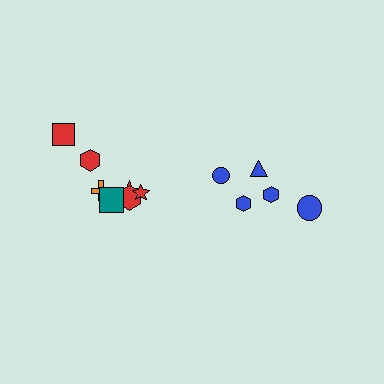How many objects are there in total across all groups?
There are 12 objects.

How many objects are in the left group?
There are 7 objects.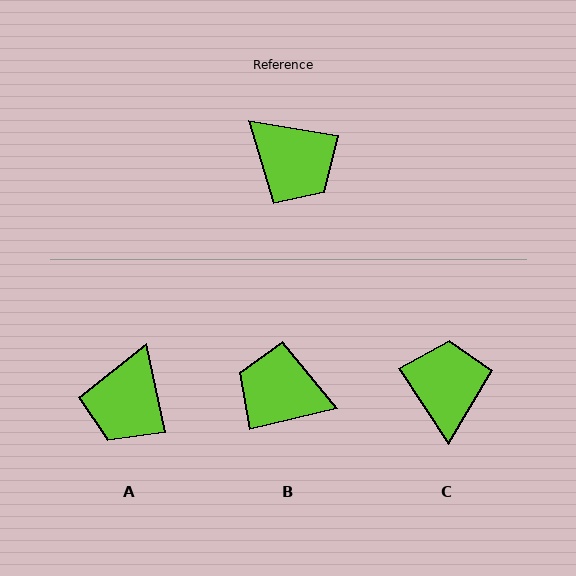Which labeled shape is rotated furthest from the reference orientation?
B, about 157 degrees away.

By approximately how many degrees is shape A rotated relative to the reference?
Approximately 68 degrees clockwise.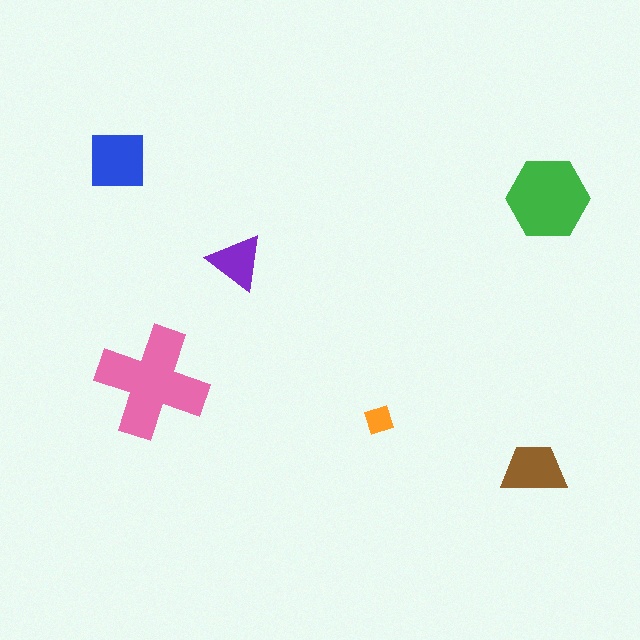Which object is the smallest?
The orange diamond.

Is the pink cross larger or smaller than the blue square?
Larger.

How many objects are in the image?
There are 6 objects in the image.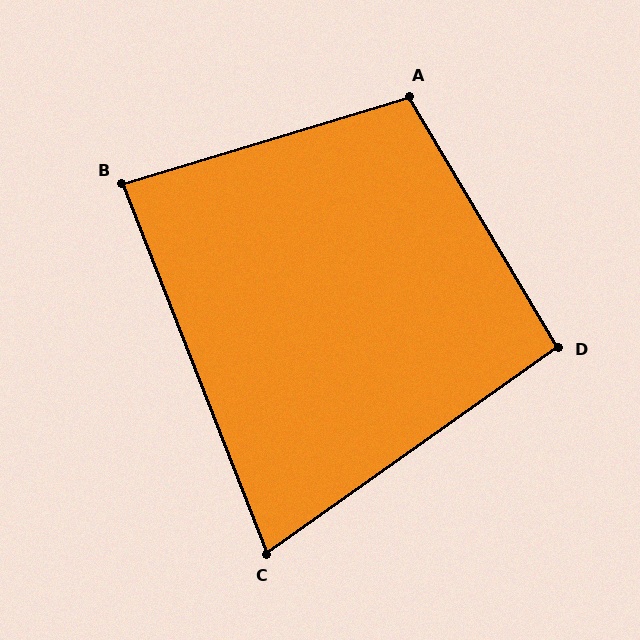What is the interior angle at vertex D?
Approximately 95 degrees (approximately right).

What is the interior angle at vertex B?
Approximately 85 degrees (approximately right).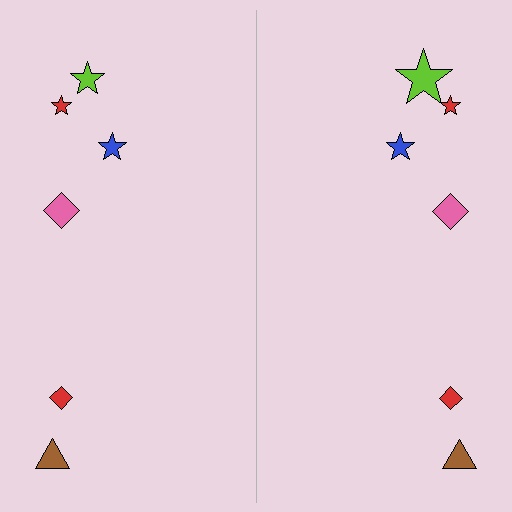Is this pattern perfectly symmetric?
No, the pattern is not perfectly symmetric. The lime star on the right side has a different size than its mirror counterpart.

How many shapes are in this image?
There are 12 shapes in this image.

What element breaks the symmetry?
The lime star on the right side has a different size than its mirror counterpart.